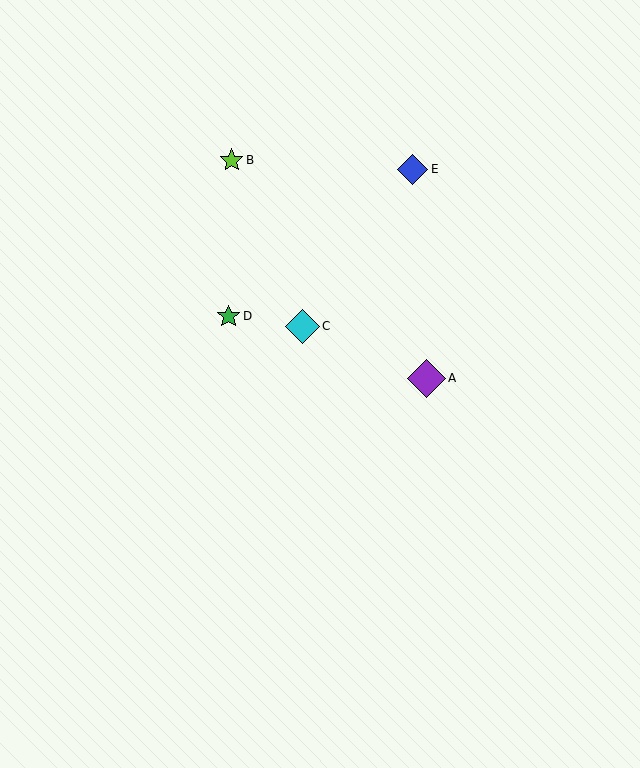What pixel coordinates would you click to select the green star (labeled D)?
Click at (229, 316) to select the green star D.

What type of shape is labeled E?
Shape E is a blue diamond.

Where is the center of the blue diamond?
The center of the blue diamond is at (412, 169).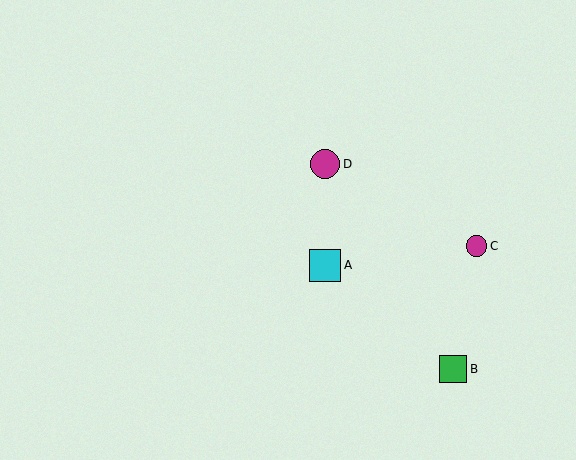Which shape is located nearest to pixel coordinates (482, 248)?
The magenta circle (labeled C) at (477, 246) is nearest to that location.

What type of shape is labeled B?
Shape B is a green square.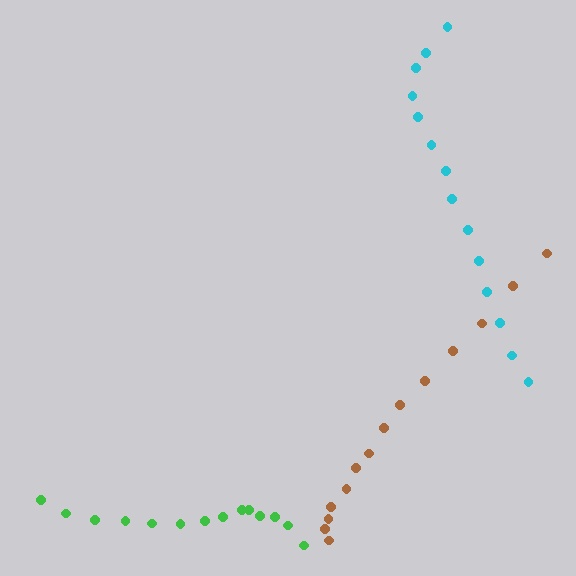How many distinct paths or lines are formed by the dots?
There are 3 distinct paths.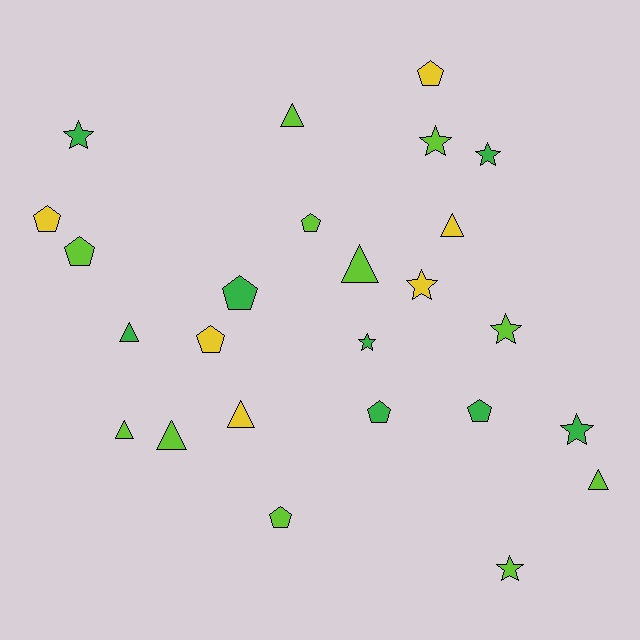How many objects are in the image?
There are 25 objects.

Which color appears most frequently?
Lime, with 11 objects.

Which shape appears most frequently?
Pentagon, with 9 objects.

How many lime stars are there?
There are 3 lime stars.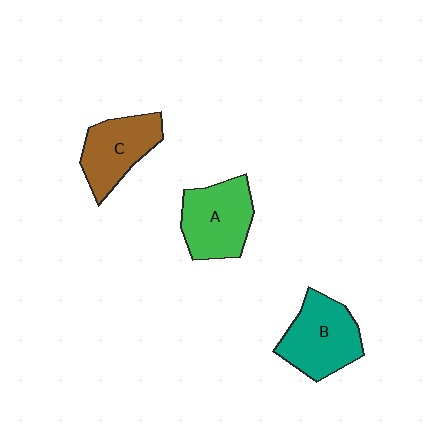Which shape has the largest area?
Shape B (teal).